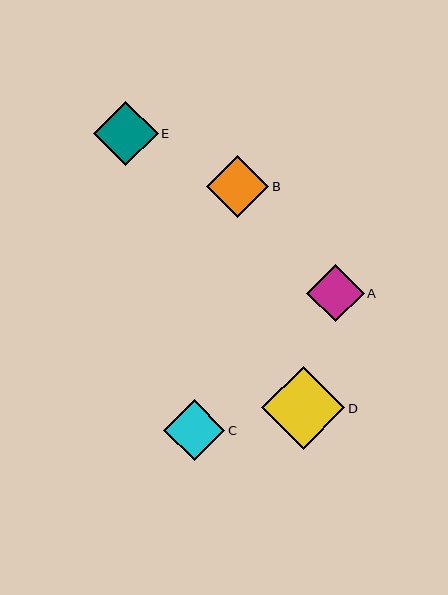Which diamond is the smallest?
Diamond A is the smallest with a size of approximately 58 pixels.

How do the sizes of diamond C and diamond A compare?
Diamond C and diamond A are approximately the same size.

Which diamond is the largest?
Diamond D is the largest with a size of approximately 83 pixels.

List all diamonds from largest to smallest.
From largest to smallest: D, E, B, C, A.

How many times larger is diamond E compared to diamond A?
Diamond E is approximately 1.1 times the size of diamond A.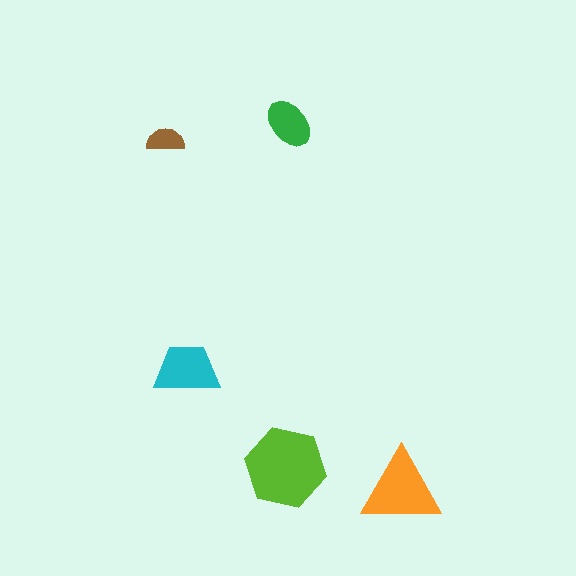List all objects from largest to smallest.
The lime hexagon, the orange triangle, the cyan trapezoid, the green ellipse, the brown semicircle.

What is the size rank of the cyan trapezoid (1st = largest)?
3rd.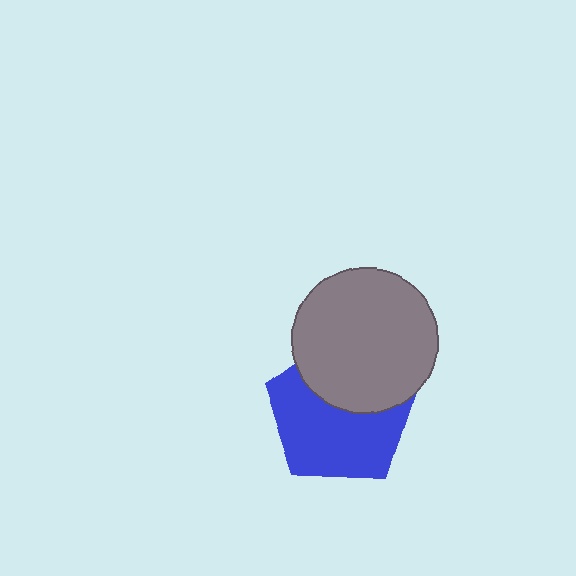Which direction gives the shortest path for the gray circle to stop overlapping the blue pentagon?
Moving up gives the shortest separation.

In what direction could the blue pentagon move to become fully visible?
The blue pentagon could move down. That would shift it out from behind the gray circle entirely.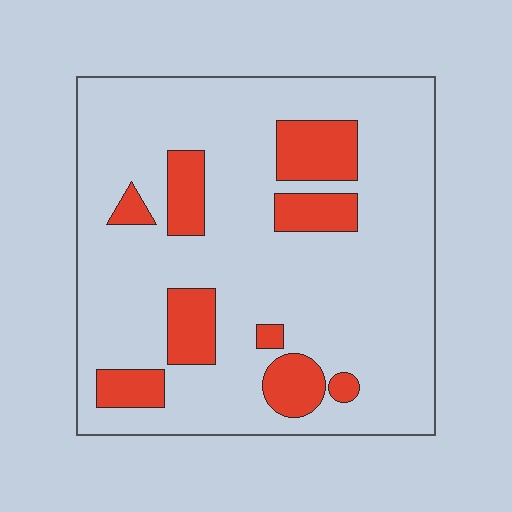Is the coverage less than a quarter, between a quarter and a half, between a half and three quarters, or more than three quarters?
Less than a quarter.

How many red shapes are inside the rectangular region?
9.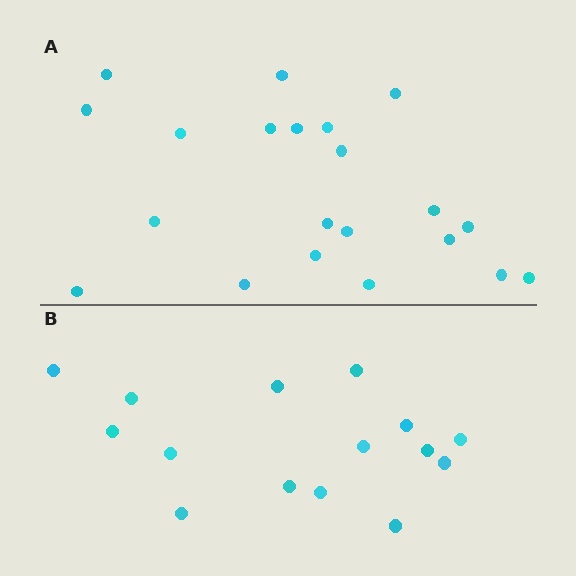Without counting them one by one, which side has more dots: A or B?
Region A (the top region) has more dots.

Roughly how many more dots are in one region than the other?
Region A has about 6 more dots than region B.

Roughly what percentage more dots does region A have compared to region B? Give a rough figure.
About 40% more.